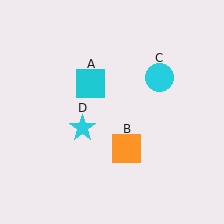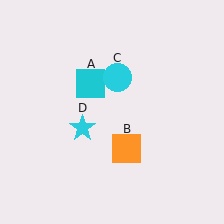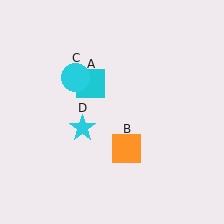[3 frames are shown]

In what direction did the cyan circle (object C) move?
The cyan circle (object C) moved left.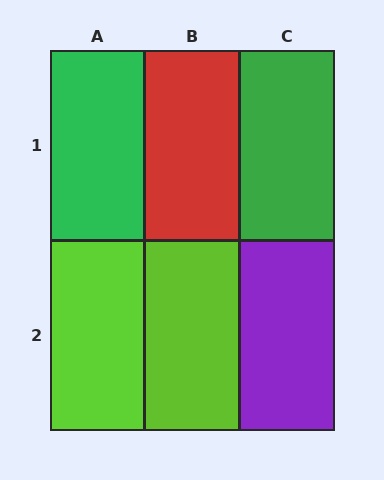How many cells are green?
2 cells are green.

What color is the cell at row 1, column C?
Green.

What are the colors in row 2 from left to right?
Lime, lime, purple.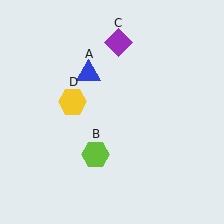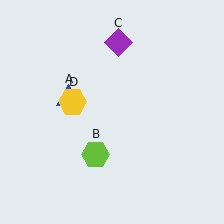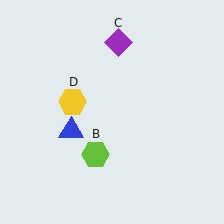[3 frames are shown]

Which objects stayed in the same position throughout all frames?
Lime hexagon (object B) and purple diamond (object C) and yellow hexagon (object D) remained stationary.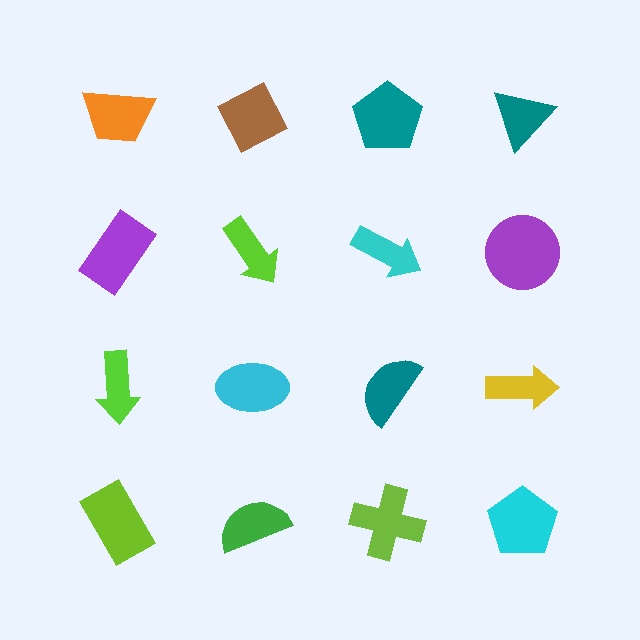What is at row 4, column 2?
A green semicircle.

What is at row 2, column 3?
A cyan arrow.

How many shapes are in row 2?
4 shapes.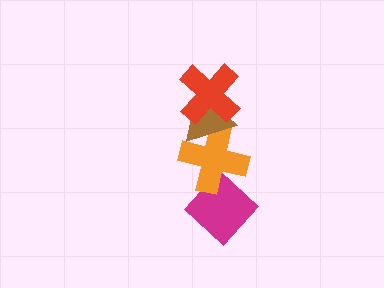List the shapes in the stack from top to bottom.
From top to bottom: the red cross, the brown triangle, the orange cross, the magenta diamond.